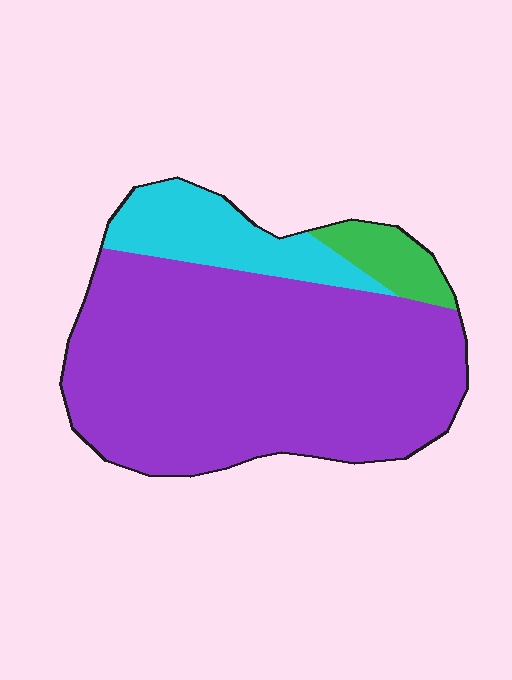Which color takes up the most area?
Purple, at roughly 75%.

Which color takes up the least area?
Green, at roughly 5%.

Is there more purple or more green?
Purple.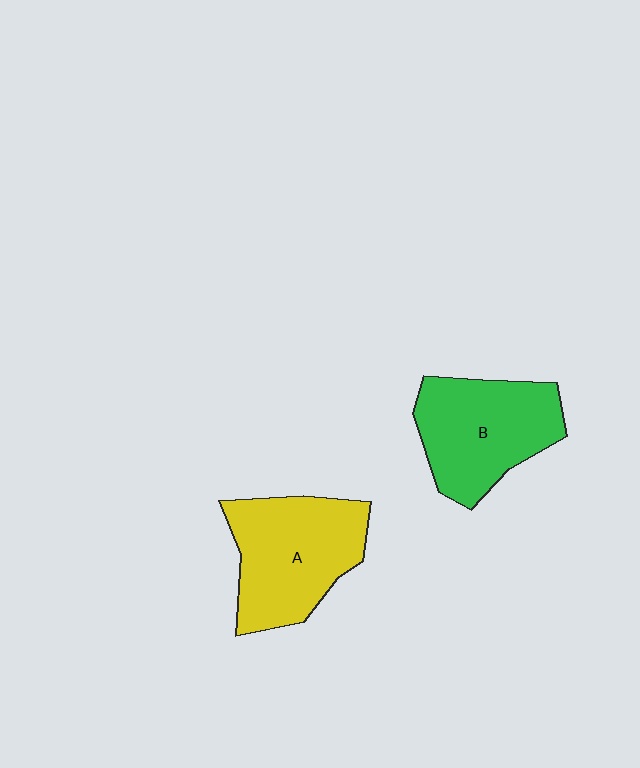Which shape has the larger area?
Shape A (yellow).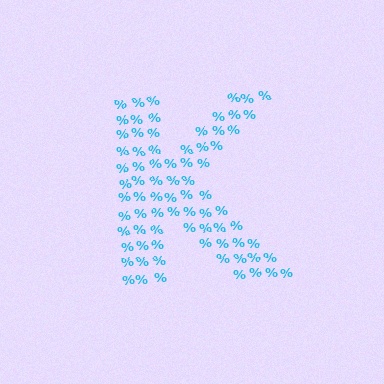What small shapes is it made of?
It is made of small percent signs.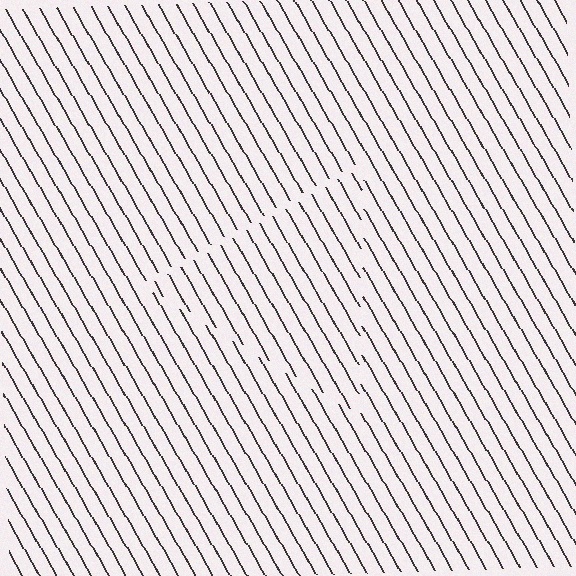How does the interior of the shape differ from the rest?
The interior of the shape contains the same grating, shifted by half a period — the contour is defined by the phase discontinuity where line-ends from the inner and outer gratings abut.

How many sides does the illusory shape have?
3 sides — the line-ends trace a triangle.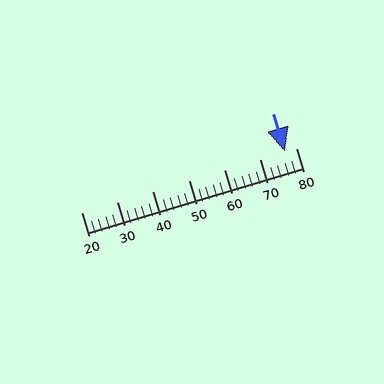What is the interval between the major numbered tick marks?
The major tick marks are spaced 10 units apart.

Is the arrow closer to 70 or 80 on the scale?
The arrow is closer to 80.